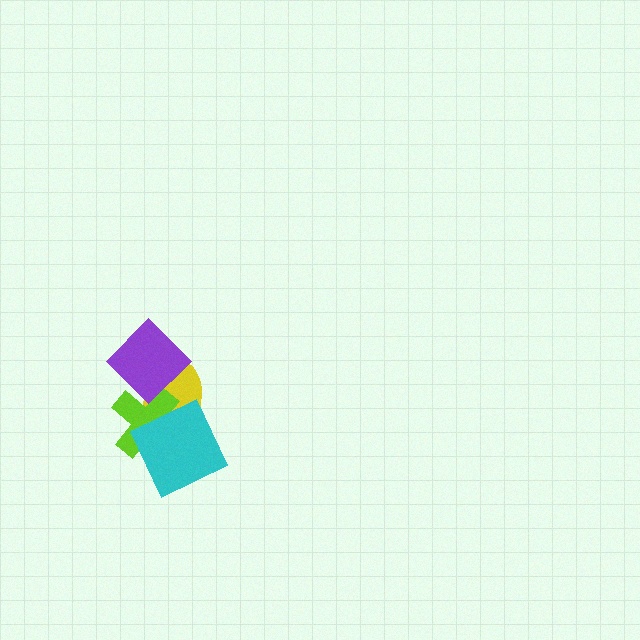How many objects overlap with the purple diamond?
2 objects overlap with the purple diamond.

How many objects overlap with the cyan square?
2 objects overlap with the cyan square.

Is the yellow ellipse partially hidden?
Yes, it is partially covered by another shape.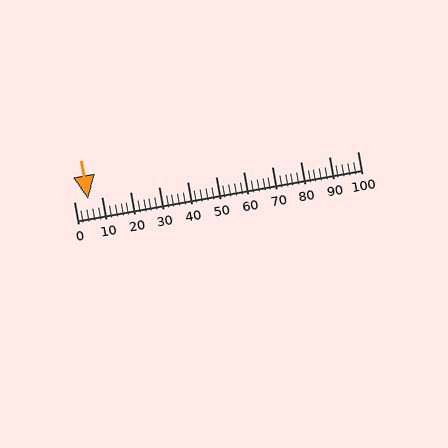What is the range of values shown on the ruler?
The ruler shows values from 0 to 100.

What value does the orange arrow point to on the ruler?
The orange arrow points to approximately 5.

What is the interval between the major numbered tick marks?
The major tick marks are spaced 10 units apart.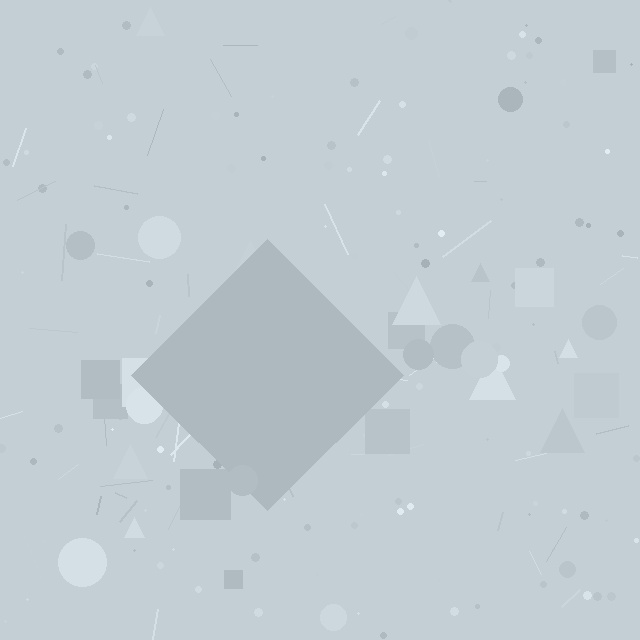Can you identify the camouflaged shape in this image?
The camouflaged shape is a diamond.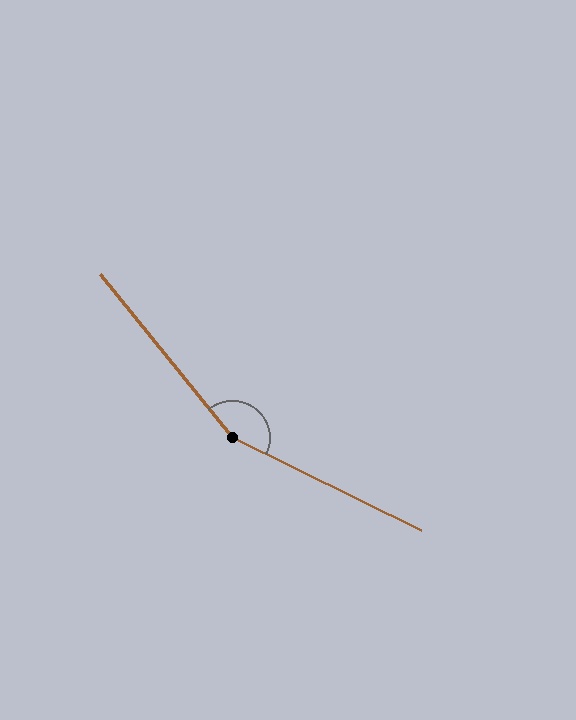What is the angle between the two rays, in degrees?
Approximately 155 degrees.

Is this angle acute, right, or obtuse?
It is obtuse.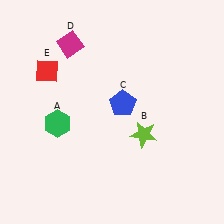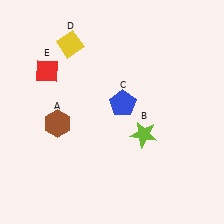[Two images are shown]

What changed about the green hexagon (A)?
In Image 1, A is green. In Image 2, it changed to brown.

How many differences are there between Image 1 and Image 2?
There are 2 differences between the two images.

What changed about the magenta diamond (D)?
In Image 1, D is magenta. In Image 2, it changed to yellow.